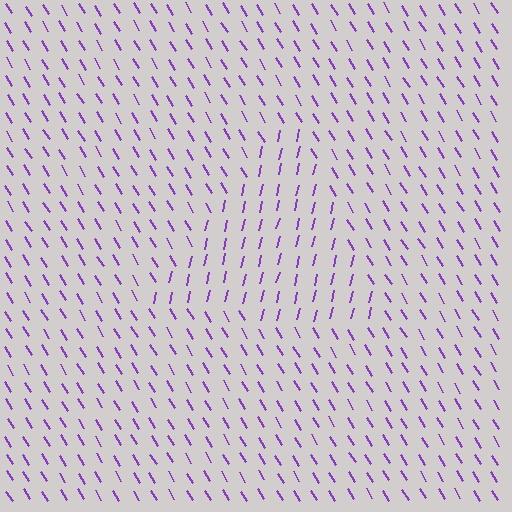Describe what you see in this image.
The image is filled with small purple line segments. A triangle region in the image has lines oriented differently from the surrounding lines, creating a visible texture boundary.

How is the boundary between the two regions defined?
The boundary is defined purely by a change in line orientation (approximately 45 degrees difference). All lines are the same color and thickness.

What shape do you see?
I see a triangle.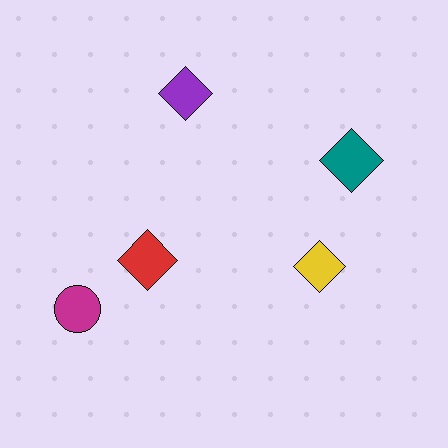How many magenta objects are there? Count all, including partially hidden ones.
There is 1 magenta object.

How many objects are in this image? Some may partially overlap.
There are 5 objects.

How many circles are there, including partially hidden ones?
There is 1 circle.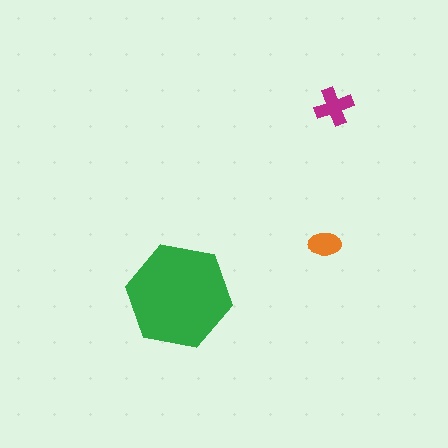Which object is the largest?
The green hexagon.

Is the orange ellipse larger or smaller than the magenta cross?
Smaller.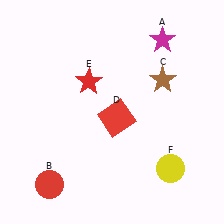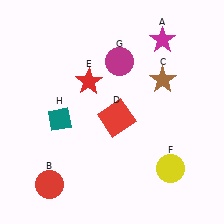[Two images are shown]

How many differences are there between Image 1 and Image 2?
There are 2 differences between the two images.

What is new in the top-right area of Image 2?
A magenta circle (G) was added in the top-right area of Image 2.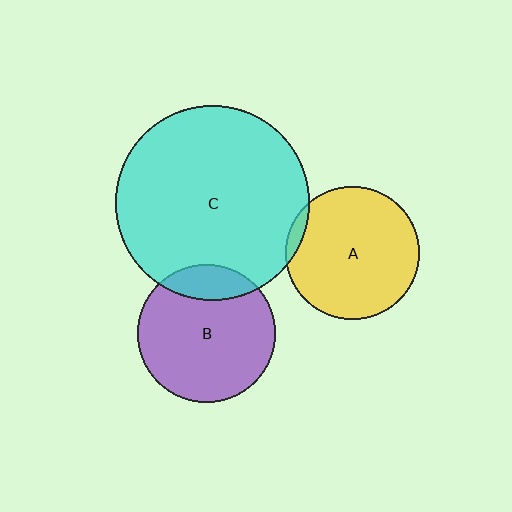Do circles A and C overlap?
Yes.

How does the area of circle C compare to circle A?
Approximately 2.1 times.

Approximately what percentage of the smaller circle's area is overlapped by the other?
Approximately 5%.